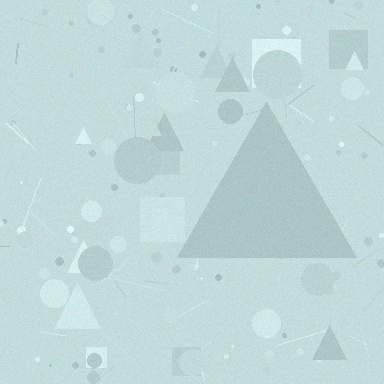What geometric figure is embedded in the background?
A triangle is embedded in the background.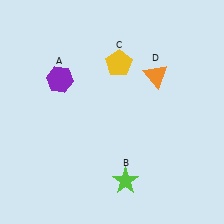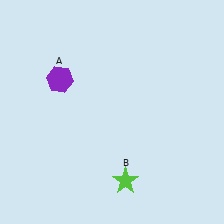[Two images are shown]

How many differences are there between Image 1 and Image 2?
There are 2 differences between the two images.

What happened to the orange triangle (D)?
The orange triangle (D) was removed in Image 2. It was in the top-right area of Image 1.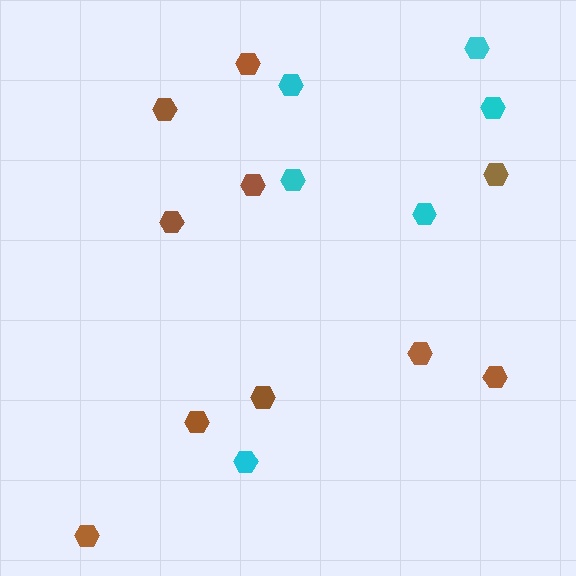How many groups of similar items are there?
There are 2 groups: one group of brown hexagons (10) and one group of cyan hexagons (6).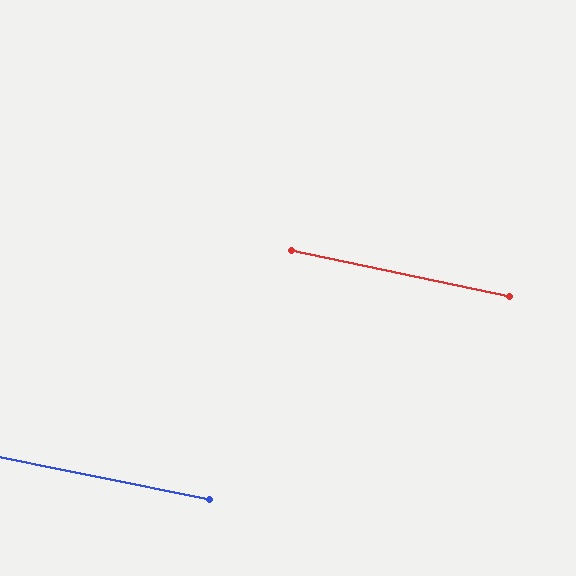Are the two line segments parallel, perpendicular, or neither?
Parallel — their directions differ by only 0.4°.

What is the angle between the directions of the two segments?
Approximately 0 degrees.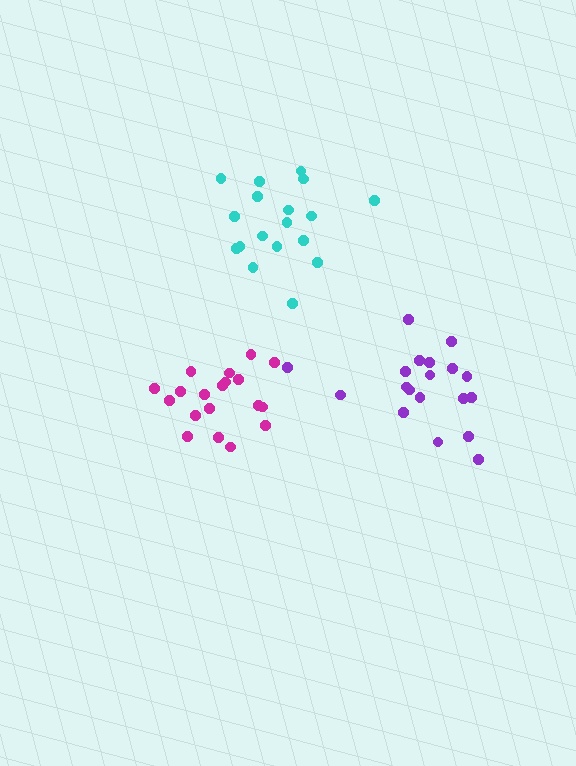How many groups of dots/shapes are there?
There are 3 groups.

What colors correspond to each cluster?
The clusters are colored: cyan, purple, magenta.